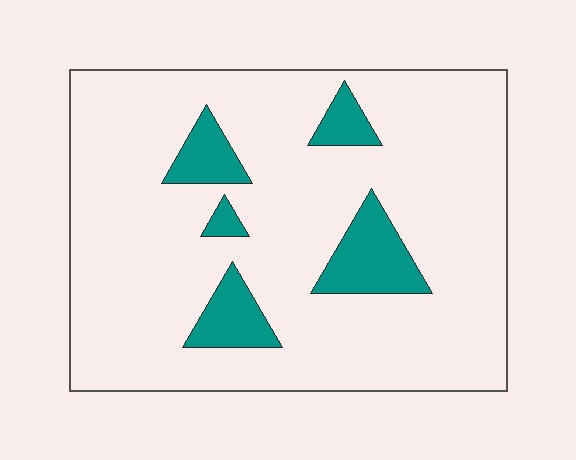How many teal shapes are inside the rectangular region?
5.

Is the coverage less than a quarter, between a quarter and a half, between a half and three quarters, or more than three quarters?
Less than a quarter.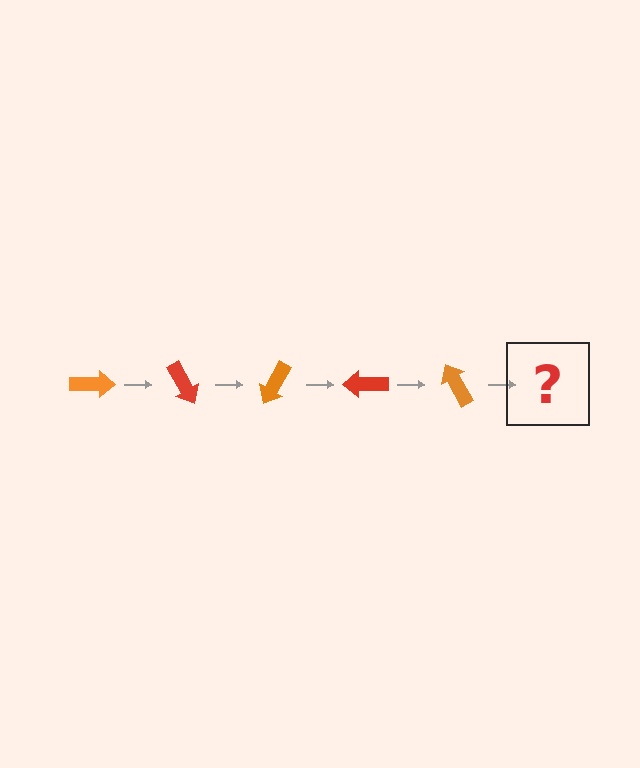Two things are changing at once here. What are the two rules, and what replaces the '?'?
The two rules are that it rotates 60 degrees each step and the color cycles through orange and red. The '?' should be a red arrow, rotated 300 degrees from the start.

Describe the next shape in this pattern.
It should be a red arrow, rotated 300 degrees from the start.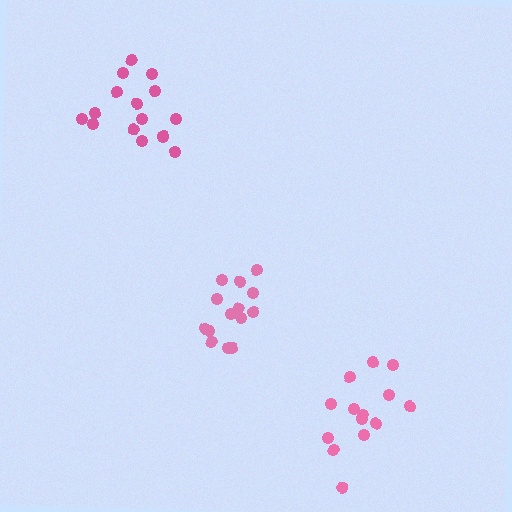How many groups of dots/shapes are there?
There are 3 groups.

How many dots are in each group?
Group 1: 14 dots, Group 2: 16 dots, Group 3: 14 dots (44 total).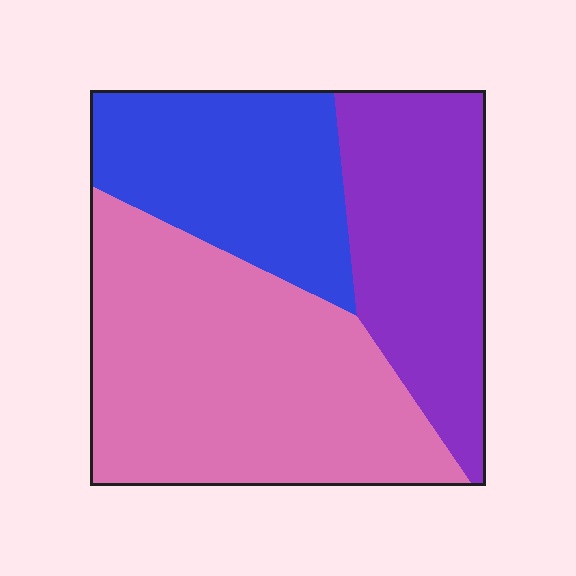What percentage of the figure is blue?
Blue takes up about one quarter (1/4) of the figure.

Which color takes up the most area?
Pink, at roughly 45%.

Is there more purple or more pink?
Pink.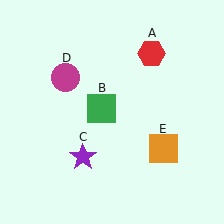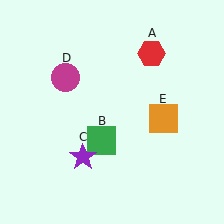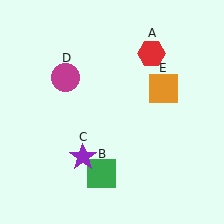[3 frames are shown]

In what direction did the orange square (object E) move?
The orange square (object E) moved up.